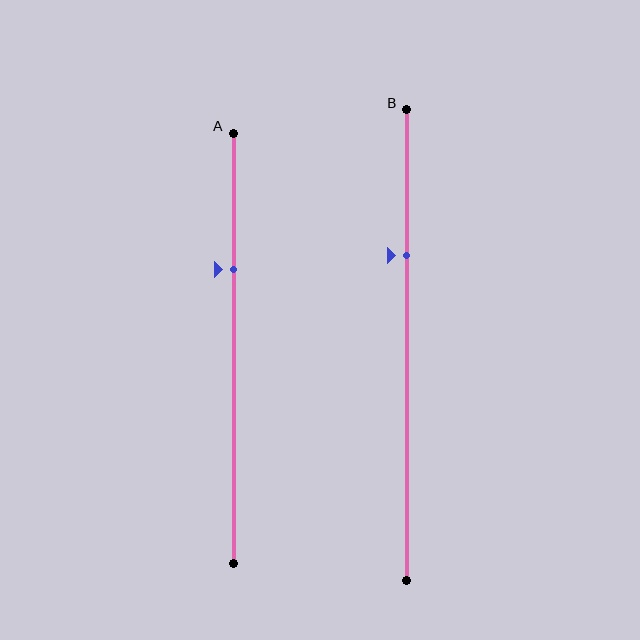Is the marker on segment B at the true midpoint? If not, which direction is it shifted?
No, the marker on segment B is shifted upward by about 19% of the segment length.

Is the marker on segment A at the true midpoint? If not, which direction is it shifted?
No, the marker on segment A is shifted upward by about 18% of the segment length.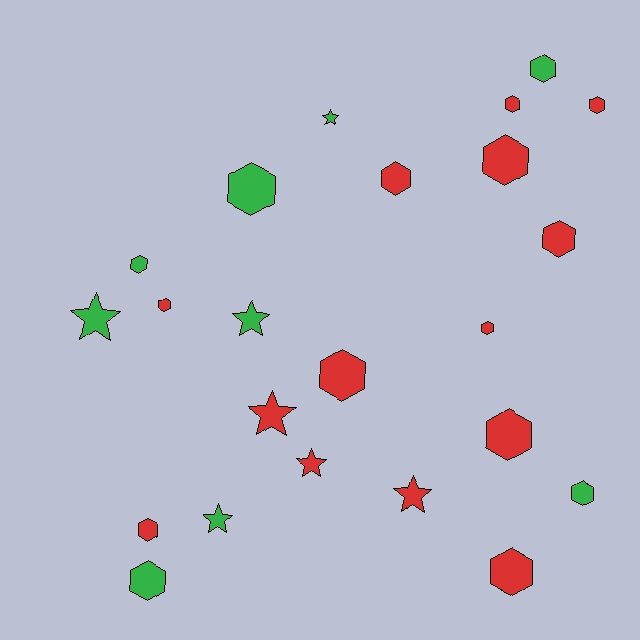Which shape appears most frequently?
Hexagon, with 16 objects.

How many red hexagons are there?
There are 11 red hexagons.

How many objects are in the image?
There are 23 objects.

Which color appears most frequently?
Red, with 14 objects.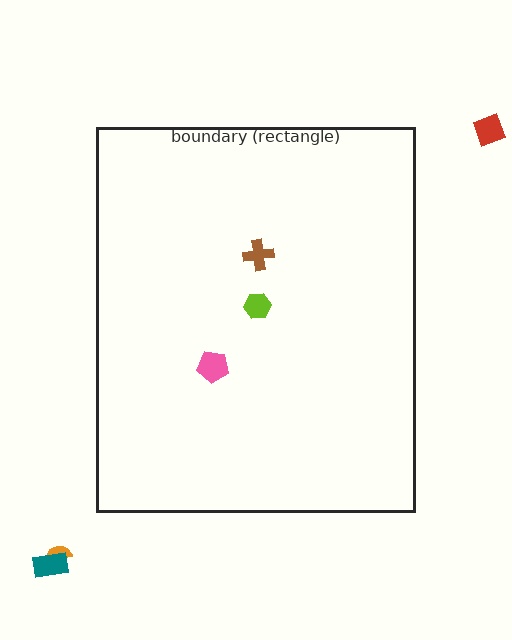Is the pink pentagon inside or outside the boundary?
Inside.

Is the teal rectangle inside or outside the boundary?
Outside.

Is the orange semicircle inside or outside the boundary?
Outside.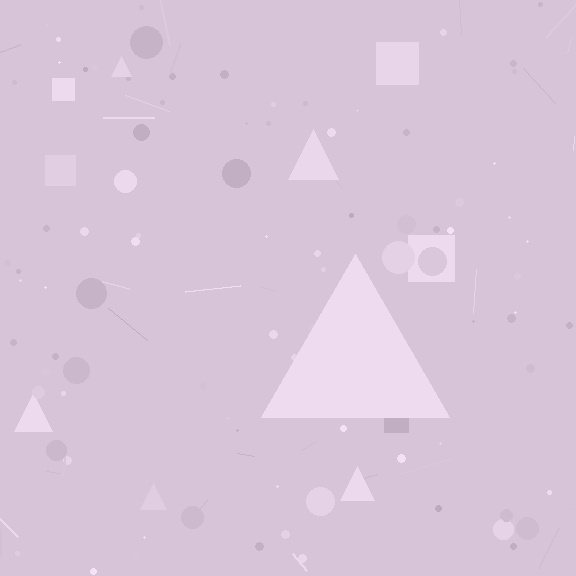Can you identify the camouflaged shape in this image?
The camouflaged shape is a triangle.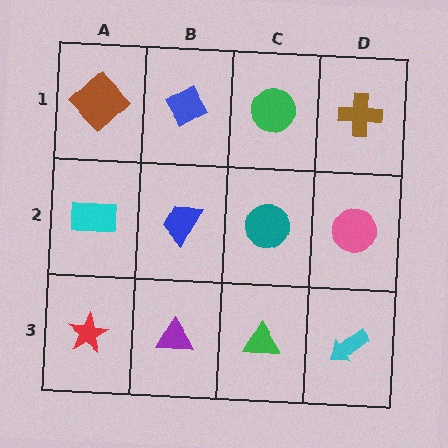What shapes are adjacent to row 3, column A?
A cyan rectangle (row 2, column A), a purple triangle (row 3, column B).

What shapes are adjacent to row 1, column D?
A pink circle (row 2, column D), a green circle (row 1, column C).